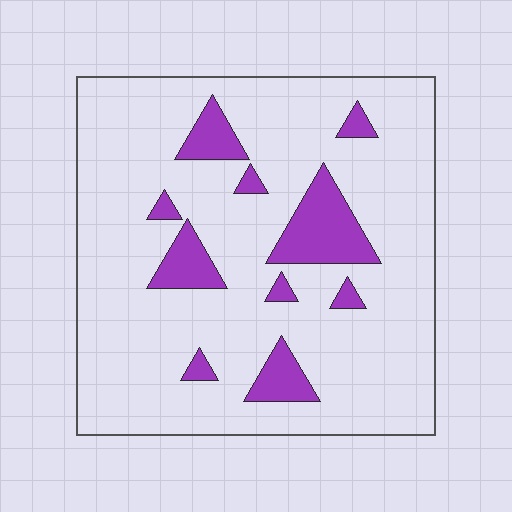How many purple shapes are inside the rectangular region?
10.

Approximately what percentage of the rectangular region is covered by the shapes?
Approximately 15%.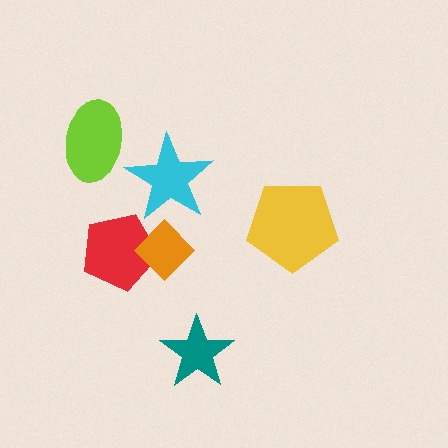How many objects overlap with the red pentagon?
1 object overlaps with the red pentagon.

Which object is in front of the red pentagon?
The orange diamond is in front of the red pentagon.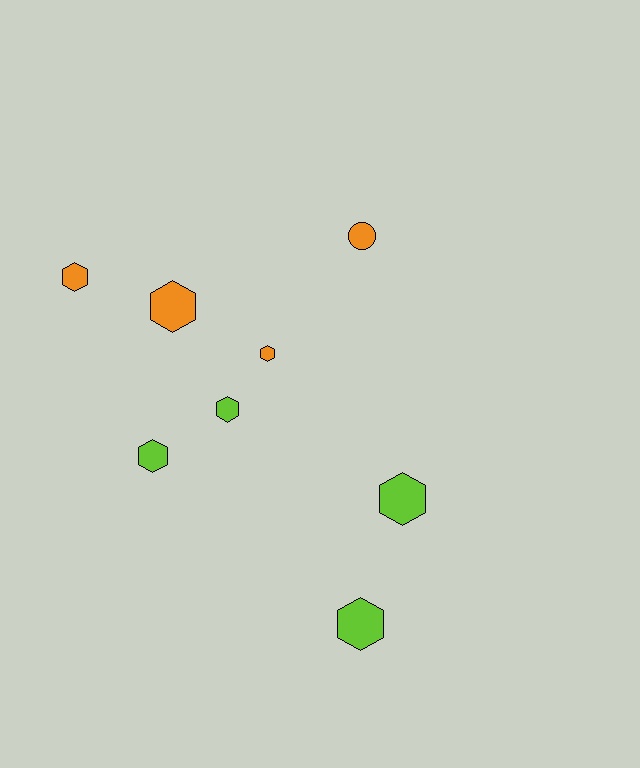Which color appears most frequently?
Orange, with 4 objects.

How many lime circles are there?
There are no lime circles.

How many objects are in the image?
There are 8 objects.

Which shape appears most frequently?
Hexagon, with 7 objects.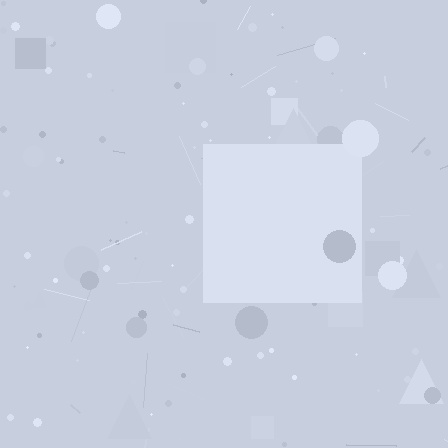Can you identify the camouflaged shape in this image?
The camouflaged shape is a square.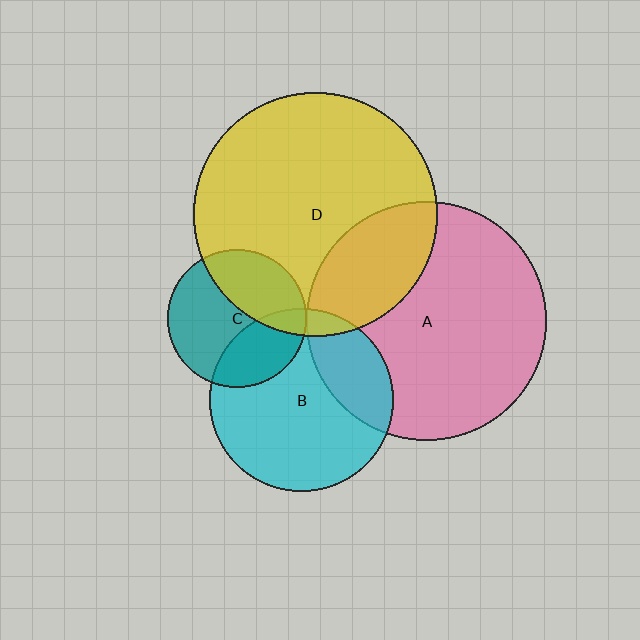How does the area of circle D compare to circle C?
Approximately 3.1 times.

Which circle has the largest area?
Circle D (yellow).